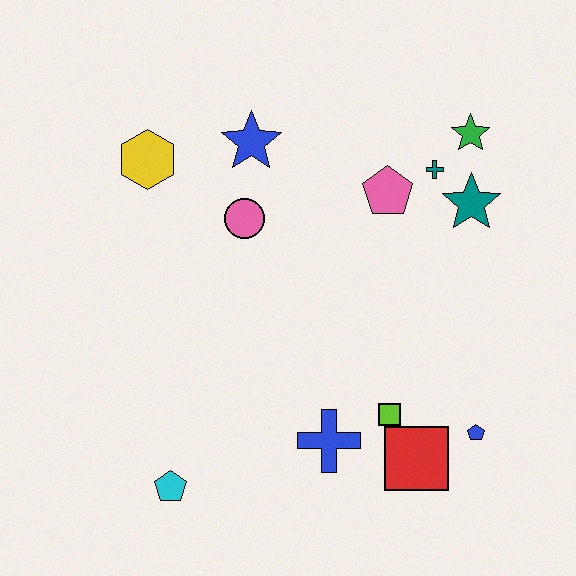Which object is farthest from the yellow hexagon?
The blue pentagon is farthest from the yellow hexagon.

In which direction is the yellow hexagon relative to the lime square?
The yellow hexagon is above the lime square.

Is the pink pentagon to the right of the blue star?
Yes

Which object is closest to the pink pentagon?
The teal cross is closest to the pink pentagon.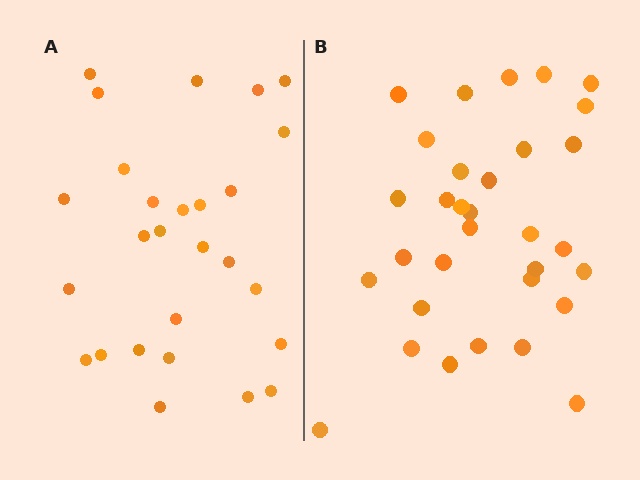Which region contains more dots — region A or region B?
Region B (the right region) has more dots.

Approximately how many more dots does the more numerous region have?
Region B has about 5 more dots than region A.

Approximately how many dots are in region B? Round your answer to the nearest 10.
About 30 dots. (The exact count is 32, which rounds to 30.)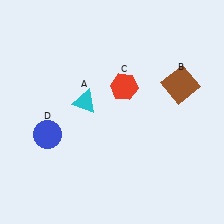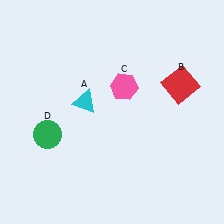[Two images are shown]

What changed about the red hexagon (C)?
In Image 1, C is red. In Image 2, it changed to pink.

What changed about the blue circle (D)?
In Image 1, D is blue. In Image 2, it changed to green.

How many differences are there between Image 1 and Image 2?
There are 3 differences between the two images.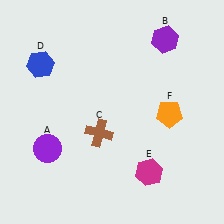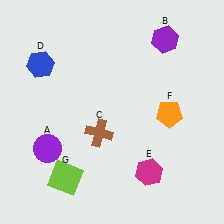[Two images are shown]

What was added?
A lime square (G) was added in Image 2.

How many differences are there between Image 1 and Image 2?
There is 1 difference between the two images.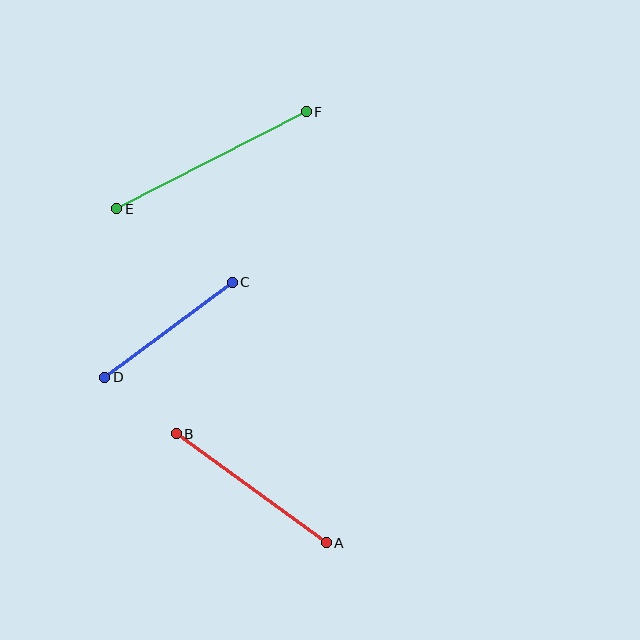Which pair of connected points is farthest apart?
Points E and F are farthest apart.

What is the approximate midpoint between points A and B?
The midpoint is at approximately (251, 488) pixels.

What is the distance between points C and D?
The distance is approximately 159 pixels.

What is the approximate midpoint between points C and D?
The midpoint is at approximately (169, 330) pixels.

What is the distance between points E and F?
The distance is approximately 213 pixels.